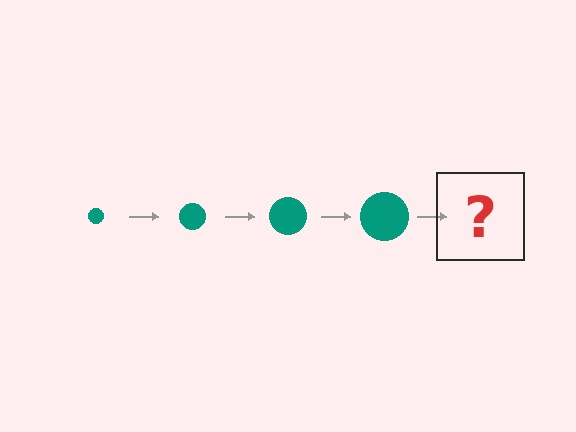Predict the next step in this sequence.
The next step is a teal circle, larger than the previous one.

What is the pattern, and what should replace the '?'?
The pattern is that the circle gets progressively larger each step. The '?' should be a teal circle, larger than the previous one.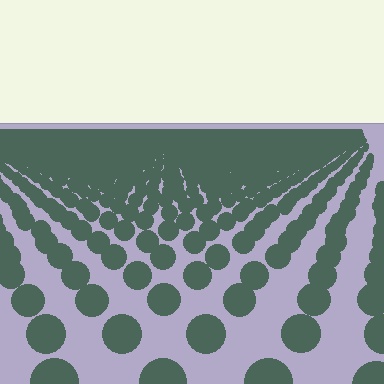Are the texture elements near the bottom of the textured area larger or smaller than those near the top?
Larger. Near the bottom, elements are closer to the viewer and appear at a bigger on-screen size.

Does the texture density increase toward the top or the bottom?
Density increases toward the top.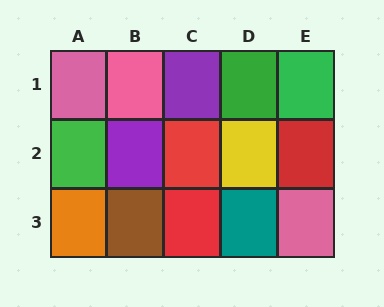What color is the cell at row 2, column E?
Red.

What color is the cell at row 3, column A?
Orange.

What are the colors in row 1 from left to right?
Pink, pink, purple, green, green.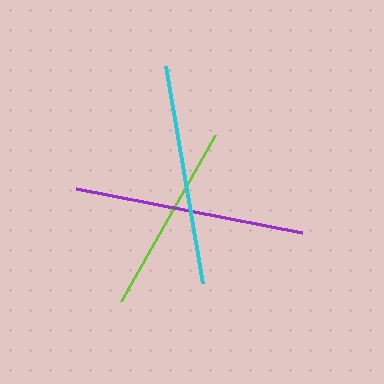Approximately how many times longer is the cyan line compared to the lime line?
The cyan line is approximately 1.1 times the length of the lime line.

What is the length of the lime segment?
The lime segment is approximately 191 pixels long.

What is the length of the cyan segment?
The cyan segment is approximately 219 pixels long.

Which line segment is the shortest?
The lime line is the shortest at approximately 191 pixels.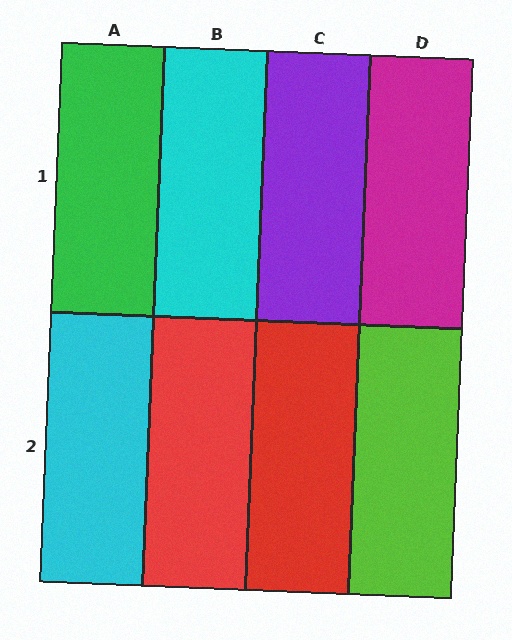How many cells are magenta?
1 cell is magenta.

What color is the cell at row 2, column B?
Red.